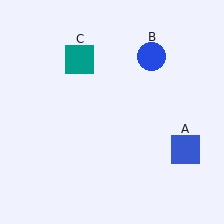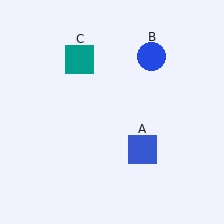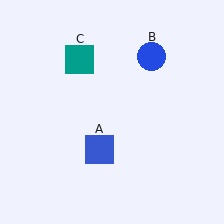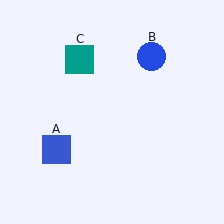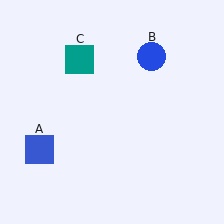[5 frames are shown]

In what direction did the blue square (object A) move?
The blue square (object A) moved left.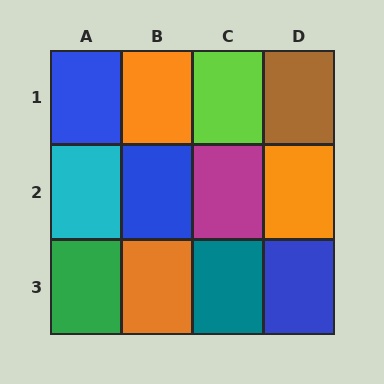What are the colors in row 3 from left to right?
Green, orange, teal, blue.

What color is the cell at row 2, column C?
Magenta.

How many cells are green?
1 cell is green.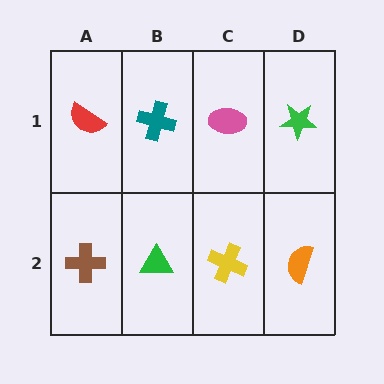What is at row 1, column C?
A pink ellipse.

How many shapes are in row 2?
4 shapes.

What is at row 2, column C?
A yellow cross.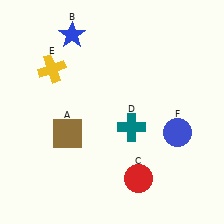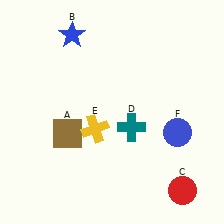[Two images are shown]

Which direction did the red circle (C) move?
The red circle (C) moved right.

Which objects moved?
The objects that moved are: the red circle (C), the yellow cross (E).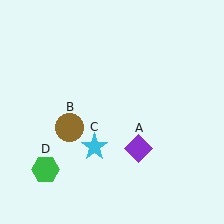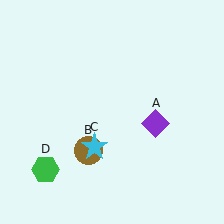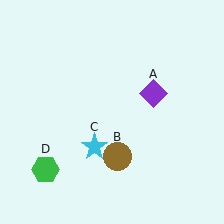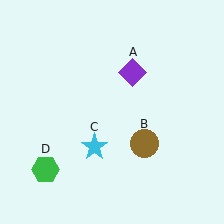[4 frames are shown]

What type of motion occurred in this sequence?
The purple diamond (object A), brown circle (object B) rotated counterclockwise around the center of the scene.